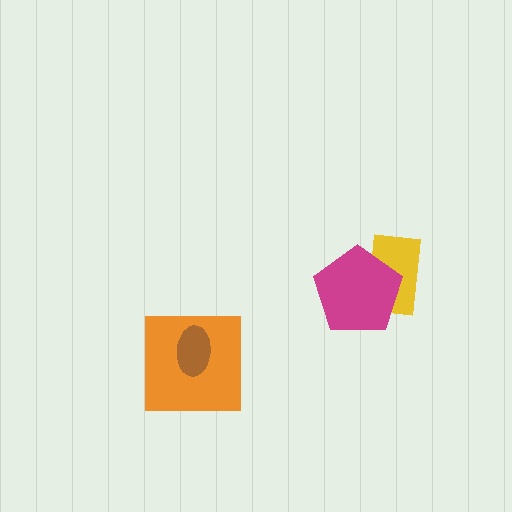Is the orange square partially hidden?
Yes, it is partially covered by another shape.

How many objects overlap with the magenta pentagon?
1 object overlaps with the magenta pentagon.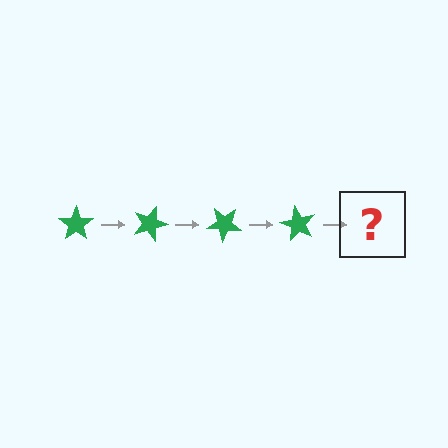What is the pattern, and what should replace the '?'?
The pattern is that the star rotates 20 degrees each step. The '?' should be a green star rotated 80 degrees.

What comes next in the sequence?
The next element should be a green star rotated 80 degrees.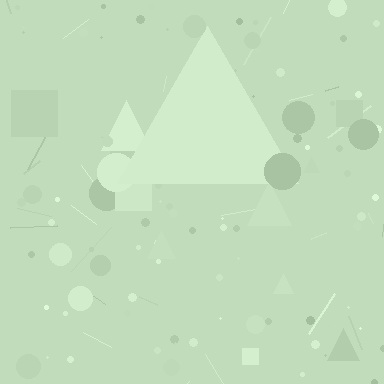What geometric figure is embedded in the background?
A triangle is embedded in the background.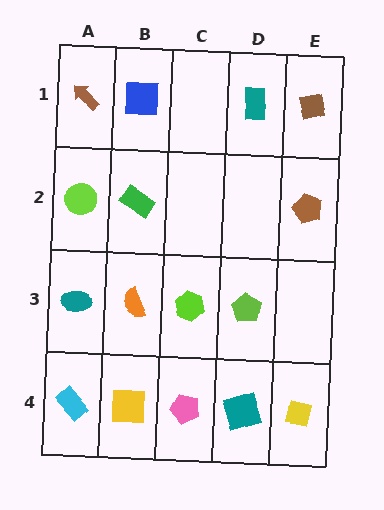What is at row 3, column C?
A lime hexagon.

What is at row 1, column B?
A blue square.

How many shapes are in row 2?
3 shapes.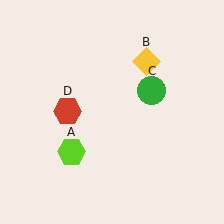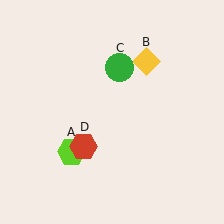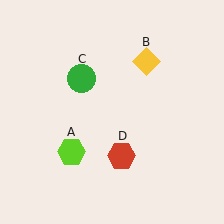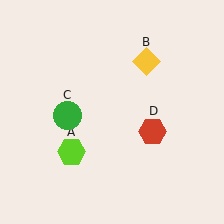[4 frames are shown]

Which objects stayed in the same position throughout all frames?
Lime hexagon (object A) and yellow diamond (object B) remained stationary.